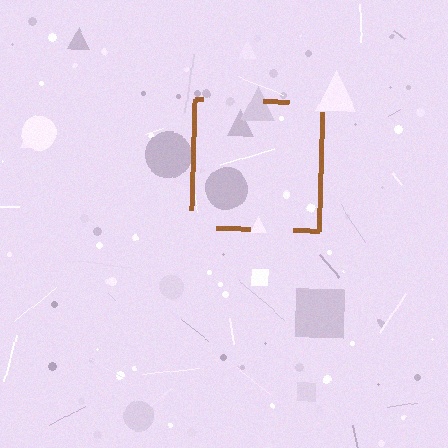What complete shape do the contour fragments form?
The contour fragments form a square.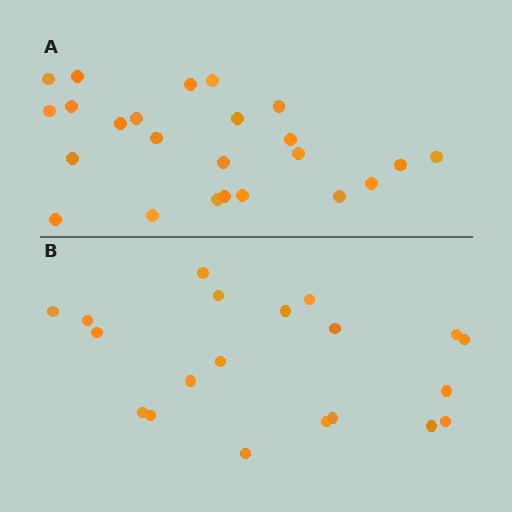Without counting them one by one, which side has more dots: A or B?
Region A (the top region) has more dots.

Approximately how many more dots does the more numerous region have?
Region A has about 4 more dots than region B.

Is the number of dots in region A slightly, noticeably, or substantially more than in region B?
Region A has only slightly more — the two regions are fairly close. The ratio is roughly 1.2 to 1.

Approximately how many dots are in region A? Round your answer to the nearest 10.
About 20 dots. (The exact count is 24, which rounds to 20.)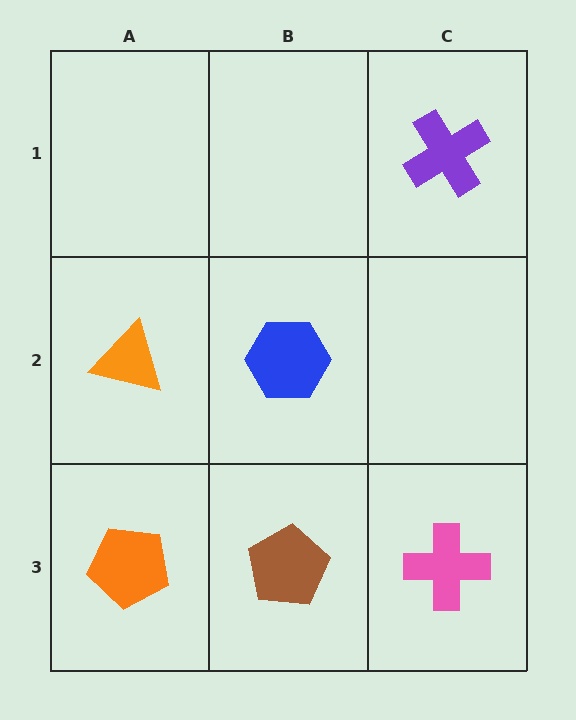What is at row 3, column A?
An orange pentagon.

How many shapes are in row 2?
2 shapes.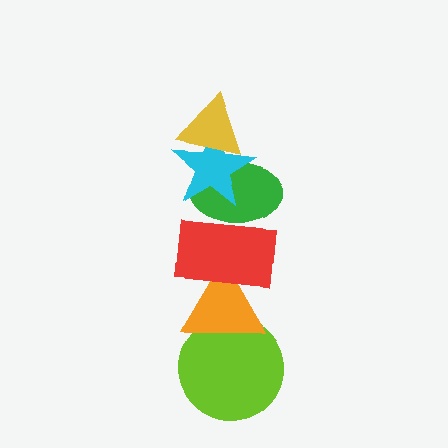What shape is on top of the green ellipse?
The cyan star is on top of the green ellipse.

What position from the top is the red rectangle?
The red rectangle is 4th from the top.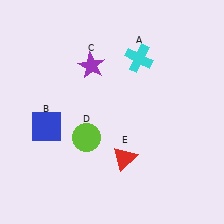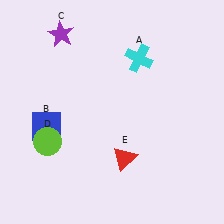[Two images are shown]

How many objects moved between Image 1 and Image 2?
2 objects moved between the two images.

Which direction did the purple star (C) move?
The purple star (C) moved up.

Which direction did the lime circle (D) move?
The lime circle (D) moved left.